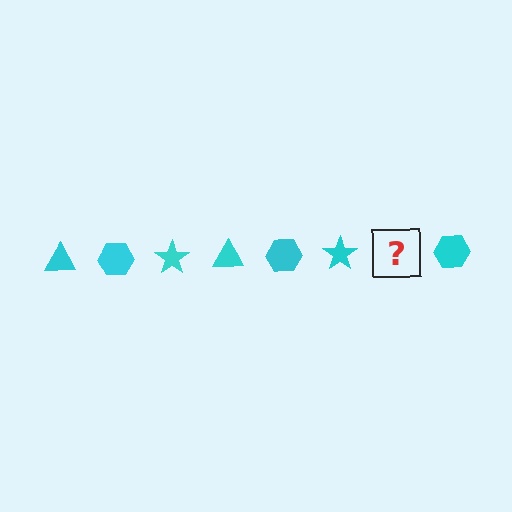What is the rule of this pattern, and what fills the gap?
The rule is that the pattern cycles through triangle, hexagon, star shapes in cyan. The gap should be filled with a cyan triangle.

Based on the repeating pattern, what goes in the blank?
The blank should be a cyan triangle.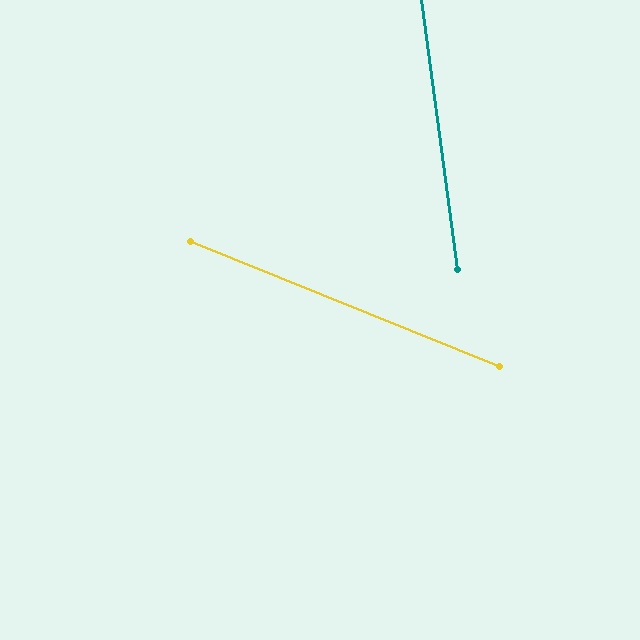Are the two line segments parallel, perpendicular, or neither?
Neither parallel nor perpendicular — they differ by about 61°.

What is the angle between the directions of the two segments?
Approximately 61 degrees.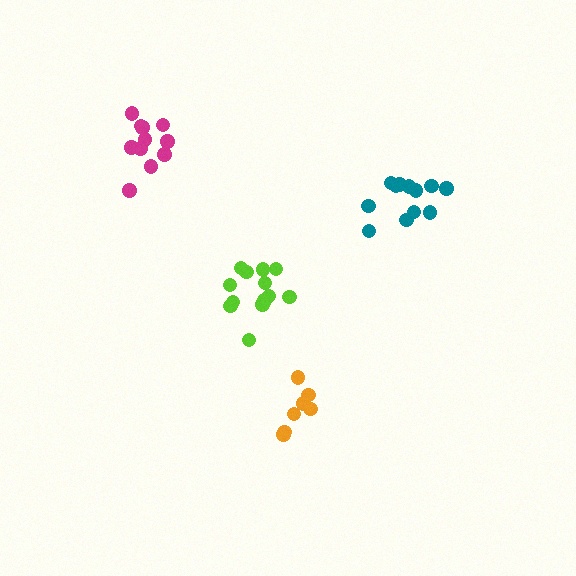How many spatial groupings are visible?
There are 4 spatial groupings.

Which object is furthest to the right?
The teal cluster is rightmost.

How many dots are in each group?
Group 1: 12 dots, Group 2: 11 dots, Group 3: 13 dots, Group 4: 7 dots (43 total).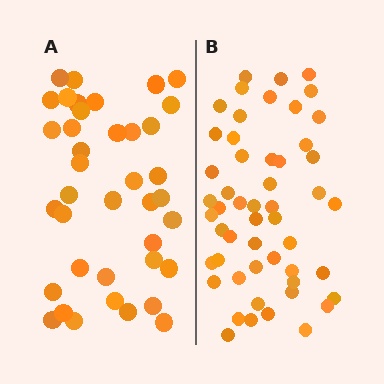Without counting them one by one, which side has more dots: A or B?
Region B (the right region) has more dots.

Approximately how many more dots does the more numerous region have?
Region B has approximately 15 more dots than region A.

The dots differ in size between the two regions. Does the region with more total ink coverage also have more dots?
No. Region A has more total ink coverage because its dots are larger, but region B actually contains more individual dots. Total area can be misleading — the number of items is what matters here.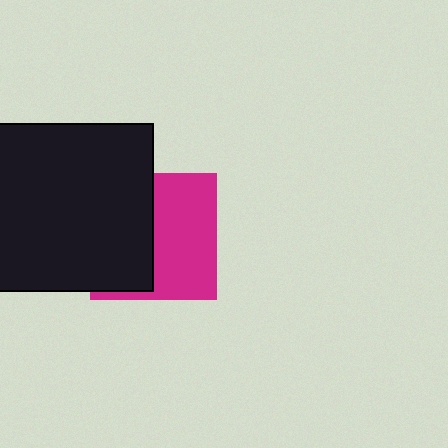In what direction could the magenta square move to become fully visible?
The magenta square could move right. That would shift it out from behind the black rectangle entirely.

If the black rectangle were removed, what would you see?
You would see the complete magenta square.